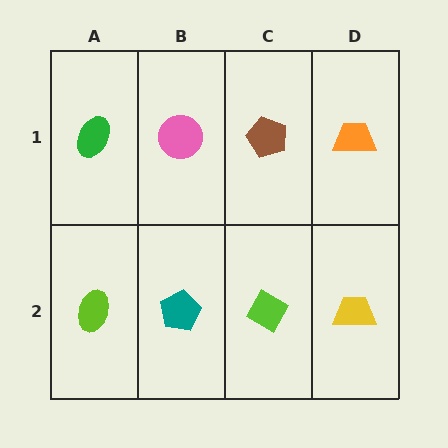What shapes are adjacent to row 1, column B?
A teal pentagon (row 2, column B), a green ellipse (row 1, column A), a brown pentagon (row 1, column C).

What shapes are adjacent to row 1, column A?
A lime ellipse (row 2, column A), a pink circle (row 1, column B).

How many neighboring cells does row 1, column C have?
3.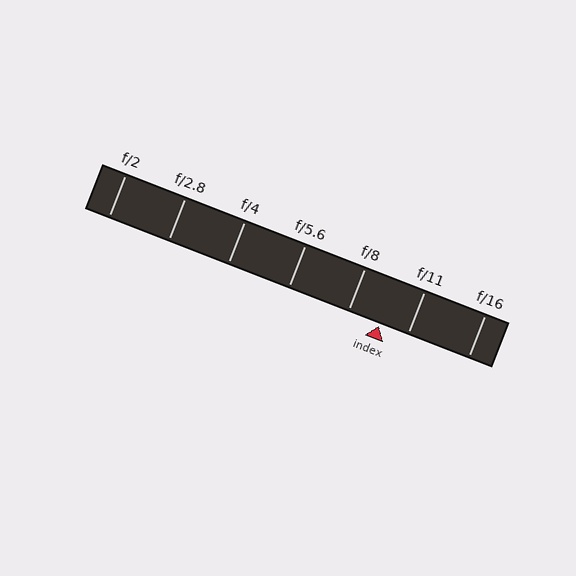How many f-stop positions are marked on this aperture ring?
There are 7 f-stop positions marked.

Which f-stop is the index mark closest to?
The index mark is closest to f/11.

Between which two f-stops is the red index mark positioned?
The index mark is between f/8 and f/11.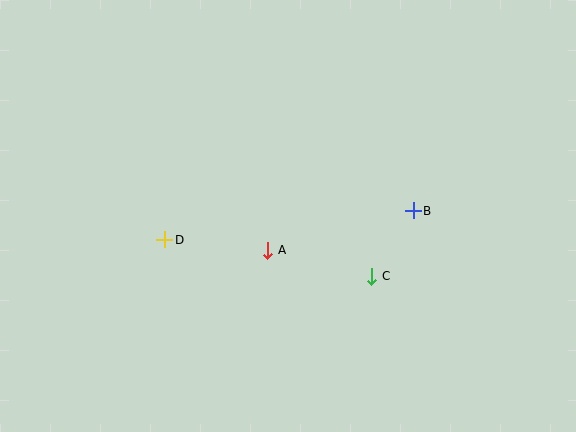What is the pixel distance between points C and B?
The distance between C and B is 78 pixels.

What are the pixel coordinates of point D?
Point D is at (165, 240).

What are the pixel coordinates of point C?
Point C is at (372, 277).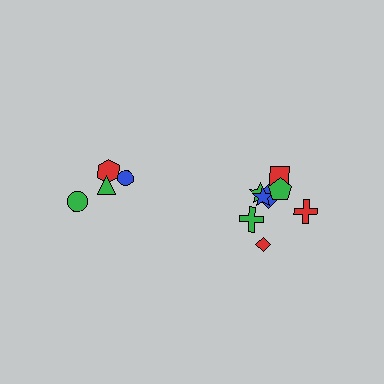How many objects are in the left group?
There are 4 objects.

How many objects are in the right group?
There are 8 objects.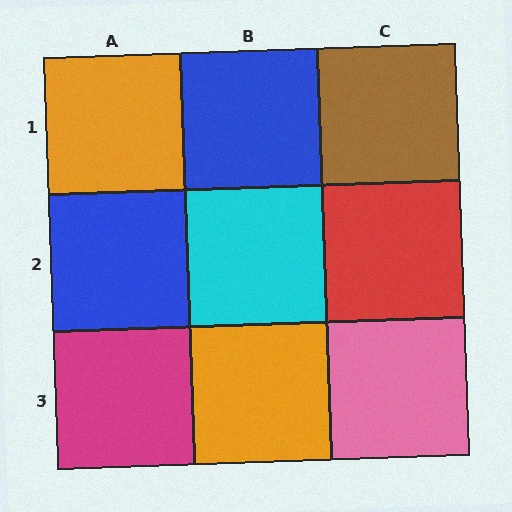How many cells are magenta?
1 cell is magenta.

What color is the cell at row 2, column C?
Red.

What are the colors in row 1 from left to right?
Orange, blue, brown.